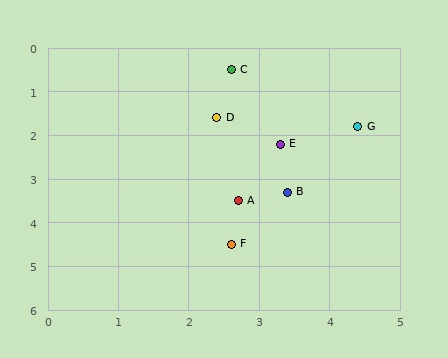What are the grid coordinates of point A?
Point A is at approximately (2.7, 3.5).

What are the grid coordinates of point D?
Point D is at approximately (2.4, 1.6).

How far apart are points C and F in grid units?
Points C and F are about 4.0 grid units apart.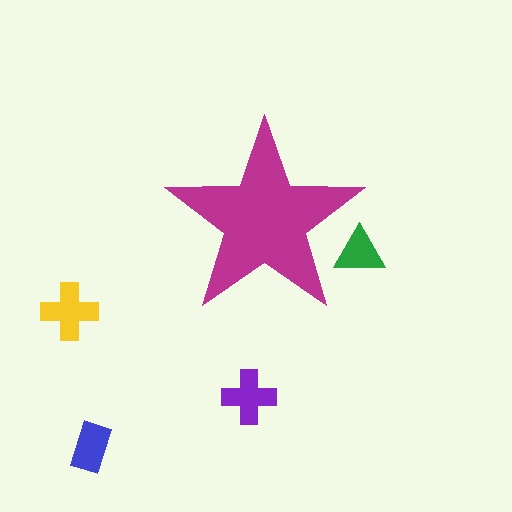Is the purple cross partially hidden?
No, the purple cross is fully visible.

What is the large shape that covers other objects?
A magenta star.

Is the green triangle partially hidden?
Yes, the green triangle is partially hidden behind the magenta star.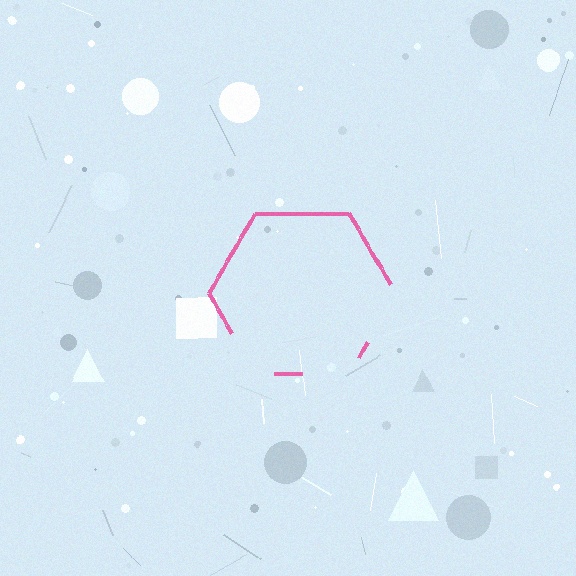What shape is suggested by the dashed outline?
The dashed outline suggests a hexagon.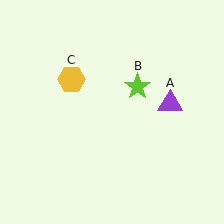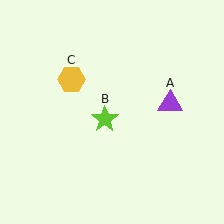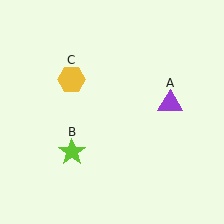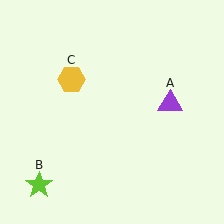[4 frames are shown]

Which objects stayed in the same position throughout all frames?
Purple triangle (object A) and yellow hexagon (object C) remained stationary.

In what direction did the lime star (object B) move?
The lime star (object B) moved down and to the left.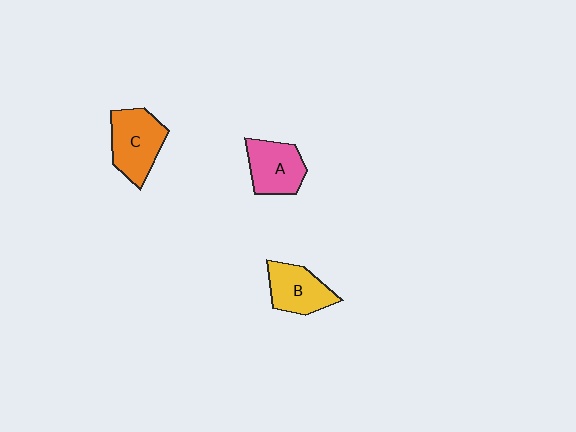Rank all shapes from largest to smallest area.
From largest to smallest: C (orange), A (pink), B (yellow).